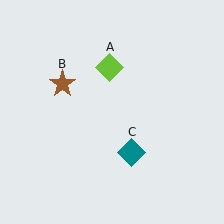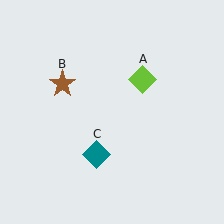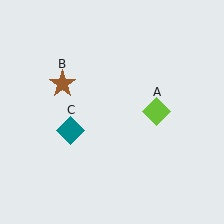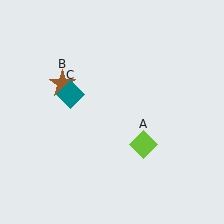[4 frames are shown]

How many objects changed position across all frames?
2 objects changed position: lime diamond (object A), teal diamond (object C).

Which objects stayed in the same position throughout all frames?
Brown star (object B) remained stationary.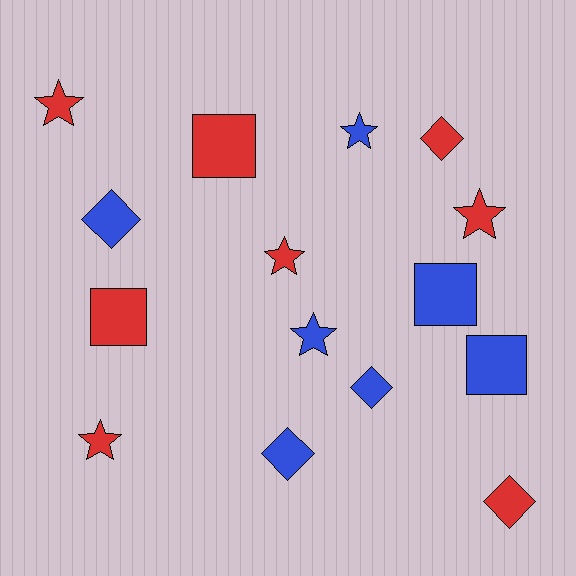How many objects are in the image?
There are 15 objects.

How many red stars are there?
There are 4 red stars.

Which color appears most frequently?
Red, with 8 objects.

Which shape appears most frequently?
Star, with 6 objects.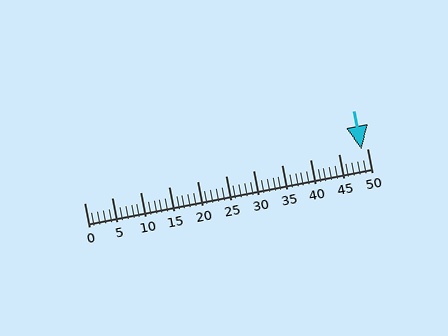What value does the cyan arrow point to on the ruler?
The cyan arrow points to approximately 49.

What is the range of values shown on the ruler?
The ruler shows values from 0 to 50.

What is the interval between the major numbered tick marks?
The major tick marks are spaced 5 units apart.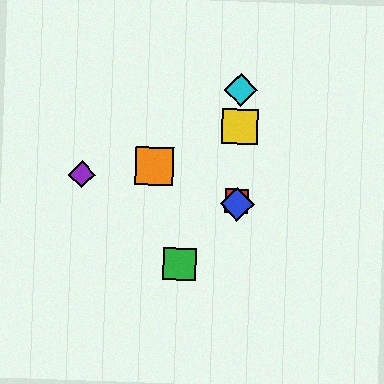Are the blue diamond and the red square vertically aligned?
Yes, both are at x≈237.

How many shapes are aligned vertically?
4 shapes (the red square, the blue diamond, the yellow square, the cyan diamond) are aligned vertically.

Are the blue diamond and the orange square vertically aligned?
No, the blue diamond is at x≈237 and the orange square is at x≈154.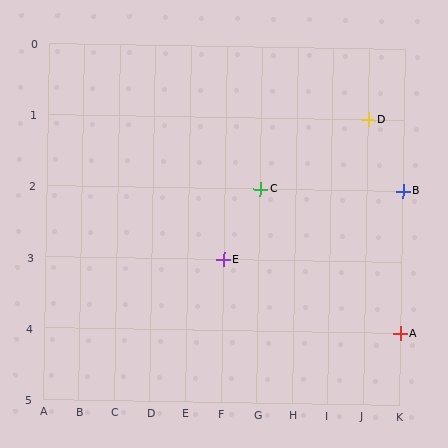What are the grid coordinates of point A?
Point A is at grid coordinates (K, 4).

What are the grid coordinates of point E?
Point E is at grid coordinates (F, 3).